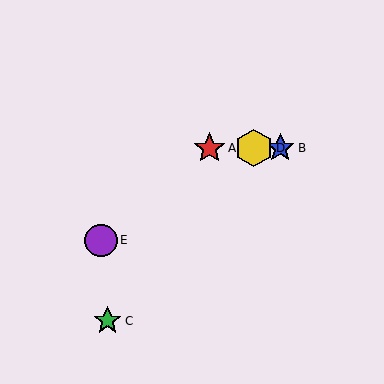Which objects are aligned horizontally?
Objects A, B, D are aligned horizontally.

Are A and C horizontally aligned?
No, A is at y≈148 and C is at y≈321.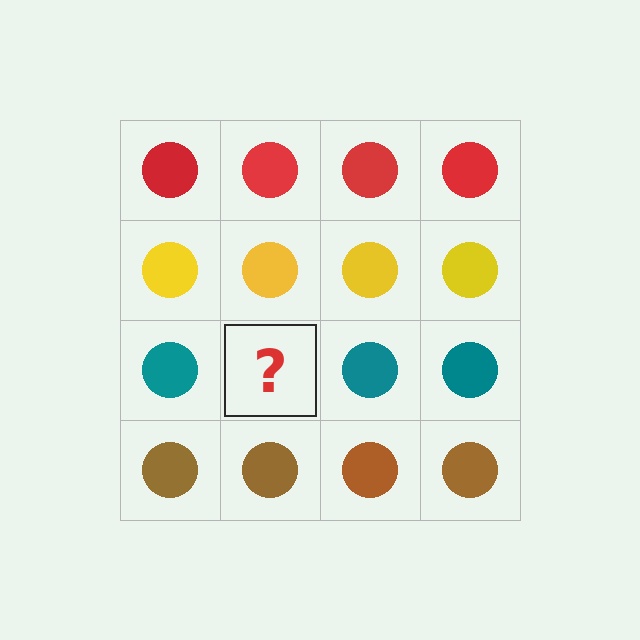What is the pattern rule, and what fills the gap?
The rule is that each row has a consistent color. The gap should be filled with a teal circle.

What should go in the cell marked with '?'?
The missing cell should contain a teal circle.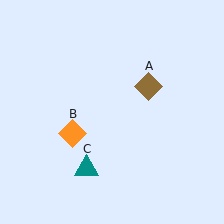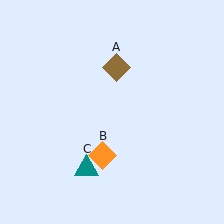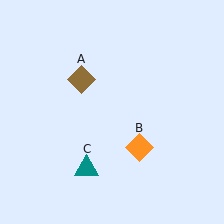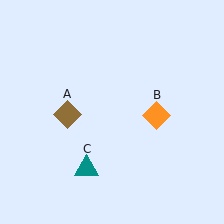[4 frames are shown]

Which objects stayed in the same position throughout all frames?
Teal triangle (object C) remained stationary.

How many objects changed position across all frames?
2 objects changed position: brown diamond (object A), orange diamond (object B).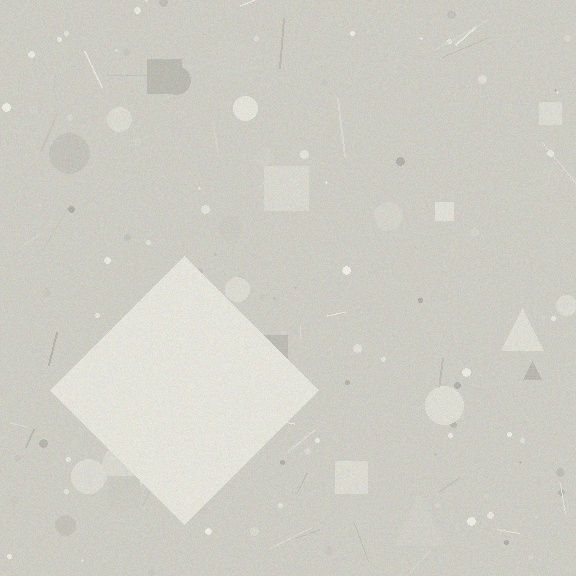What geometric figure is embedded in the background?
A diamond is embedded in the background.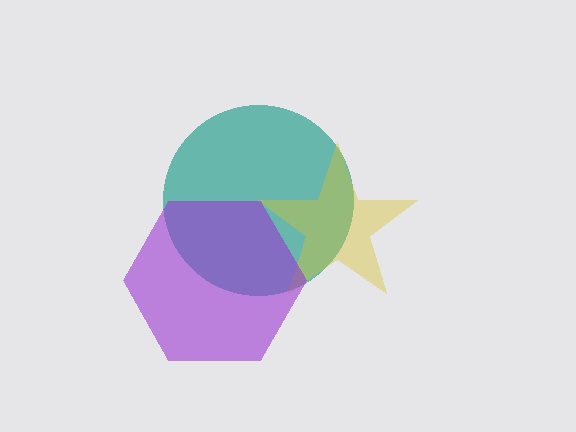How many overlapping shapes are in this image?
There are 3 overlapping shapes in the image.